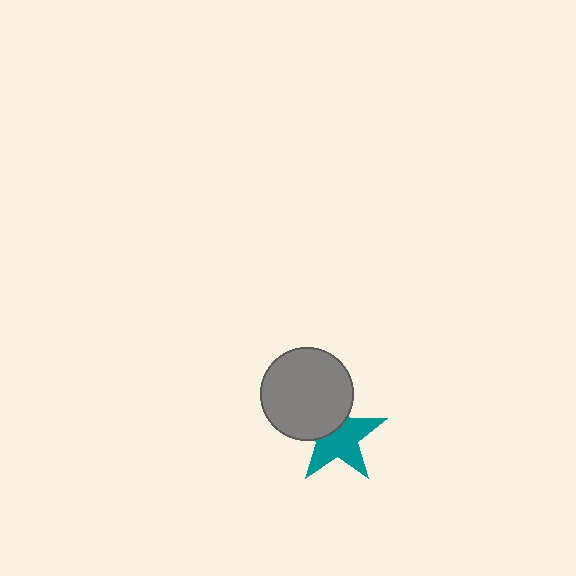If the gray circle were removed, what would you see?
You would see the complete teal star.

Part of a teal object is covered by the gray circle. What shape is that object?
It is a star.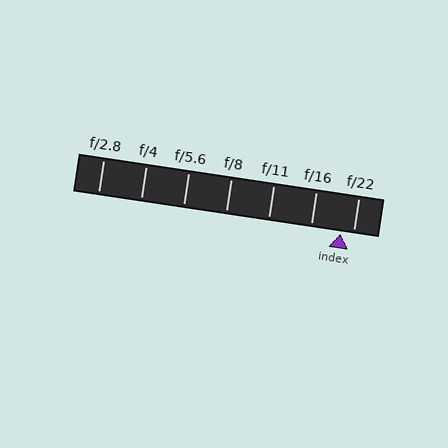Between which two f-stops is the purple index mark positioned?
The index mark is between f/16 and f/22.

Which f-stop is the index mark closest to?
The index mark is closest to f/22.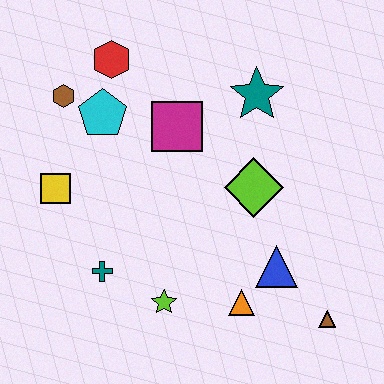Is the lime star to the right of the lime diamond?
No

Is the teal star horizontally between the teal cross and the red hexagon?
No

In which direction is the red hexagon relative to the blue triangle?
The red hexagon is above the blue triangle.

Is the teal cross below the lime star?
No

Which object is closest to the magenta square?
The cyan pentagon is closest to the magenta square.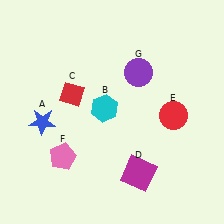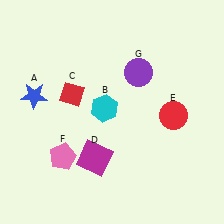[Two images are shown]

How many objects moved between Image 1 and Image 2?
2 objects moved between the two images.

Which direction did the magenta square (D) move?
The magenta square (D) moved left.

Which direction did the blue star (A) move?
The blue star (A) moved up.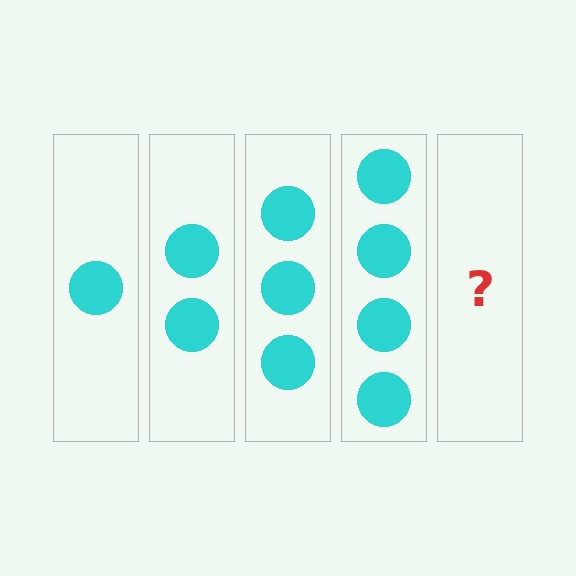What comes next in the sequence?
The next element should be 5 circles.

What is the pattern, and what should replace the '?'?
The pattern is that each step adds one more circle. The '?' should be 5 circles.